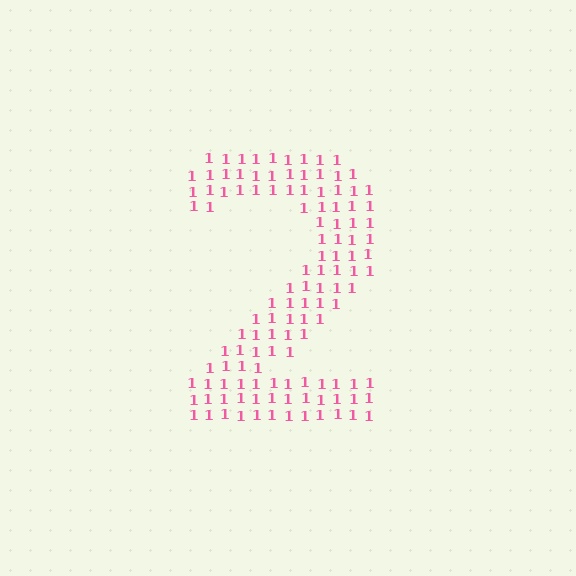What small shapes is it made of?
It is made of small digit 1's.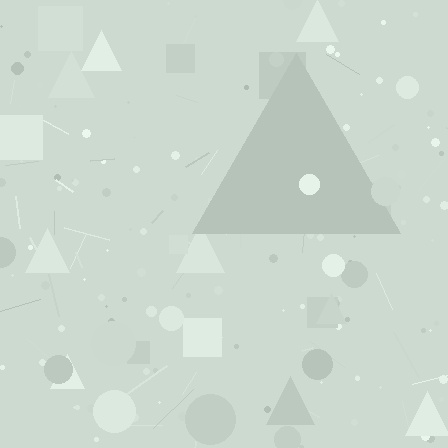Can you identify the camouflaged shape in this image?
The camouflaged shape is a triangle.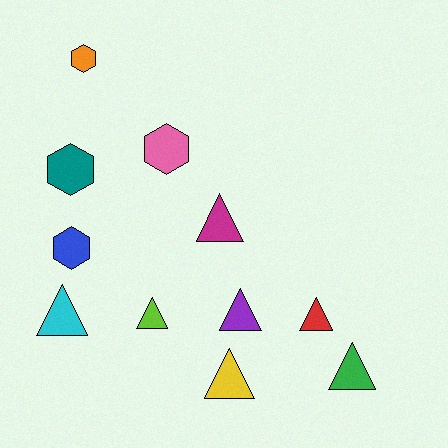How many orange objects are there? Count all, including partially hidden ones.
There is 1 orange object.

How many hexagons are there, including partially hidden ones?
There are 4 hexagons.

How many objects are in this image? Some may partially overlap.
There are 11 objects.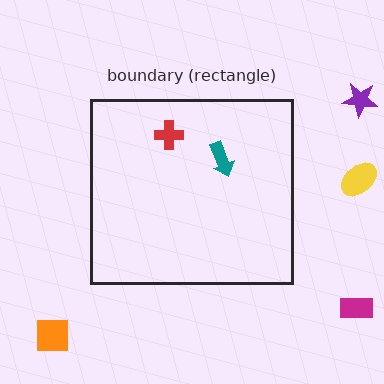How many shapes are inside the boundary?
2 inside, 4 outside.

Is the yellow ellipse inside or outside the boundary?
Outside.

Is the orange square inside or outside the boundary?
Outside.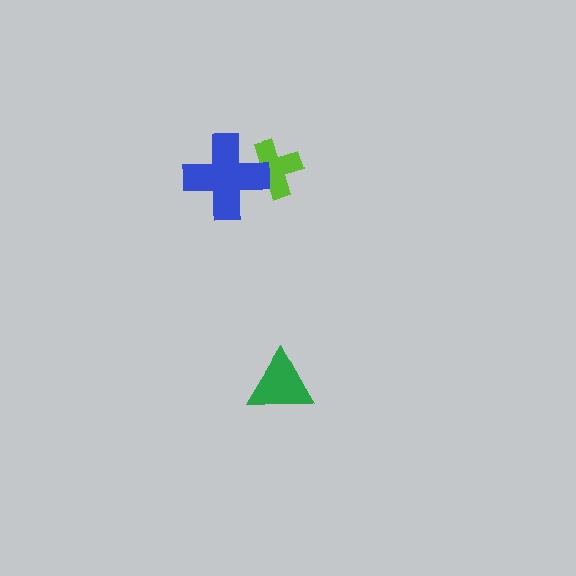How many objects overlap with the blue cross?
1 object overlaps with the blue cross.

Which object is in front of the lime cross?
The blue cross is in front of the lime cross.